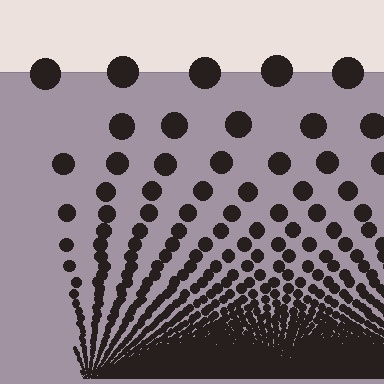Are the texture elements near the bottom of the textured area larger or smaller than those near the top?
Smaller. The gradient is inverted — elements near the bottom are smaller and denser.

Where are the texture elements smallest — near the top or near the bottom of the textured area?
Near the bottom.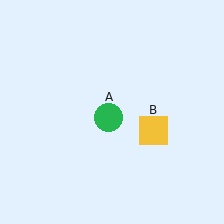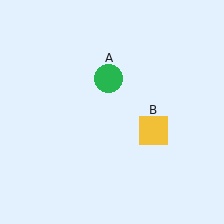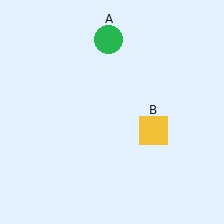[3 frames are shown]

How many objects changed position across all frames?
1 object changed position: green circle (object A).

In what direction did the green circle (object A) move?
The green circle (object A) moved up.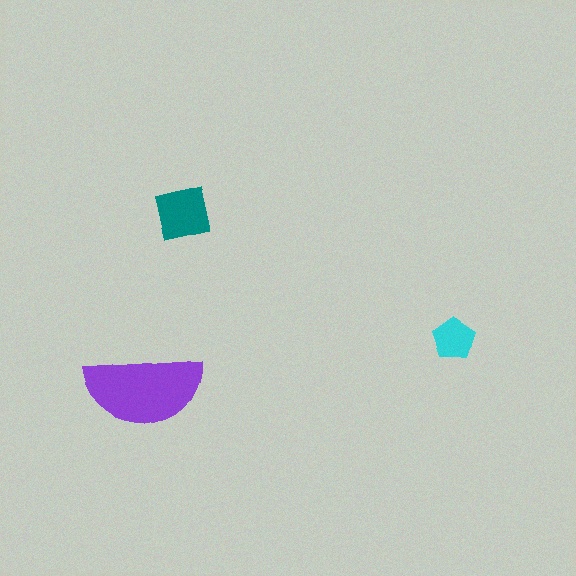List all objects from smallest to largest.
The cyan pentagon, the teal square, the purple semicircle.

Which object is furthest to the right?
The cyan pentagon is rightmost.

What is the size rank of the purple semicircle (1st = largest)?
1st.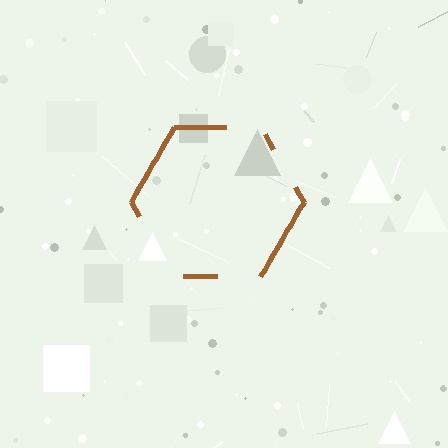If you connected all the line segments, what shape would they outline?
They would outline a hexagon.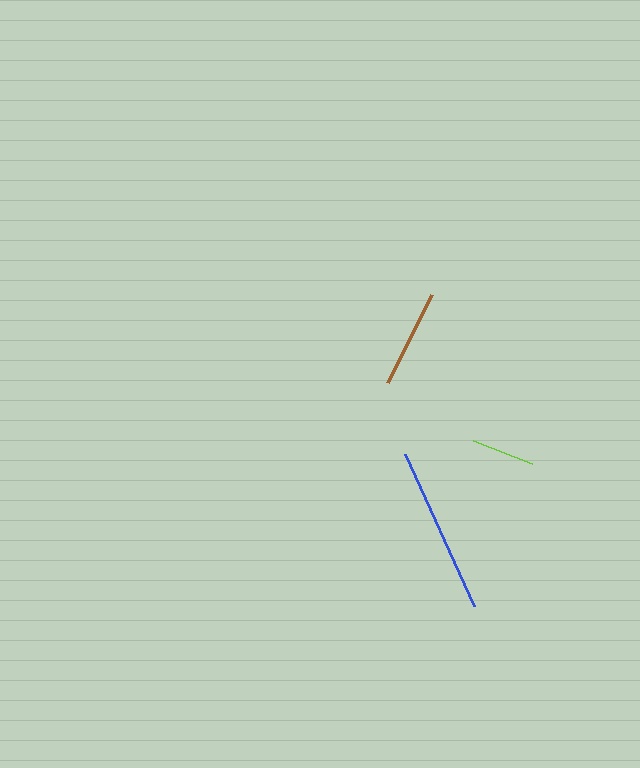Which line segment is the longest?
The blue line is the longest at approximately 167 pixels.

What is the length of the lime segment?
The lime segment is approximately 63 pixels long.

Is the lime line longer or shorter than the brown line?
The brown line is longer than the lime line.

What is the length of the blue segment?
The blue segment is approximately 167 pixels long.